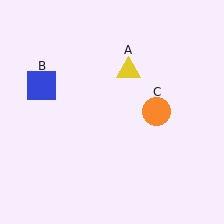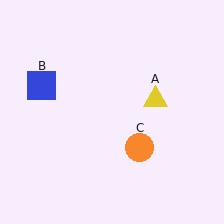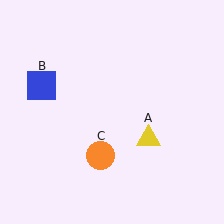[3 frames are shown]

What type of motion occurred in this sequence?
The yellow triangle (object A), orange circle (object C) rotated clockwise around the center of the scene.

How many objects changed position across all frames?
2 objects changed position: yellow triangle (object A), orange circle (object C).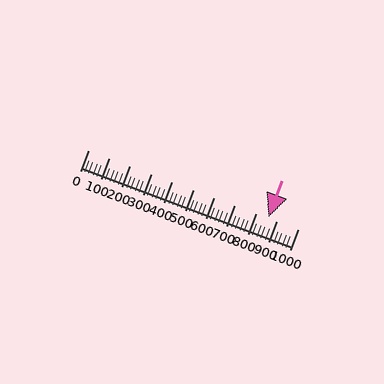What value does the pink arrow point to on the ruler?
The pink arrow points to approximately 860.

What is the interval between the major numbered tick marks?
The major tick marks are spaced 100 units apart.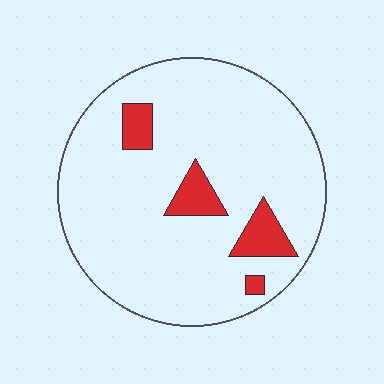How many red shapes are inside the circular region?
4.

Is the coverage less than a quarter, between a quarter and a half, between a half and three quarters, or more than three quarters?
Less than a quarter.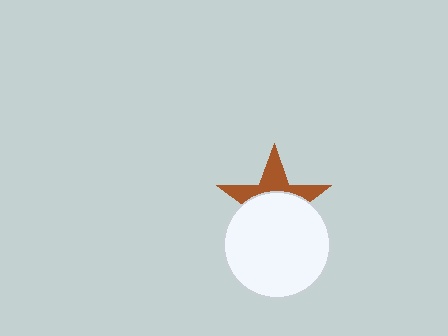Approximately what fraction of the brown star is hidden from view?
Roughly 61% of the brown star is hidden behind the white circle.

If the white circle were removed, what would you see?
You would see the complete brown star.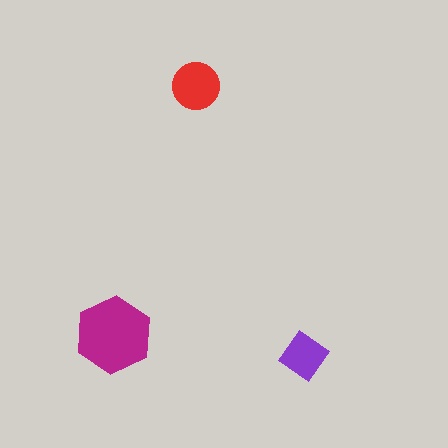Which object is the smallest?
The purple diamond.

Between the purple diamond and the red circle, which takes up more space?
The red circle.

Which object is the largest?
The magenta hexagon.